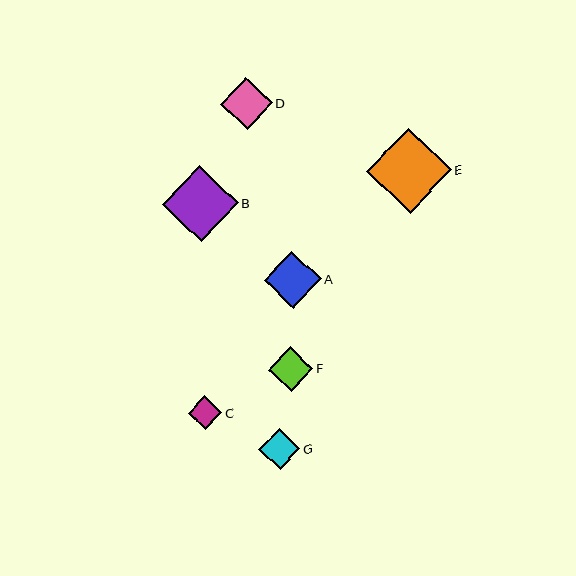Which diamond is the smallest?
Diamond C is the smallest with a size of approximately 34 pixels.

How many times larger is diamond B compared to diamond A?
Diamond B is approximately 1.3 times the size of diamond A.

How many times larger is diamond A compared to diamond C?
Diamond A is approximately 1.7 times the size of diamond C.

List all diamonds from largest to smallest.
From largest to smallest: E, B, A, D, F, G, C.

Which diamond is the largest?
Diamond E is the largest with a size of approximately 85 pixels.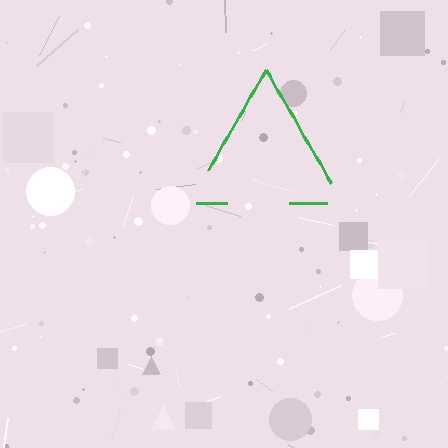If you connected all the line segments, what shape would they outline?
They would outline a triangle.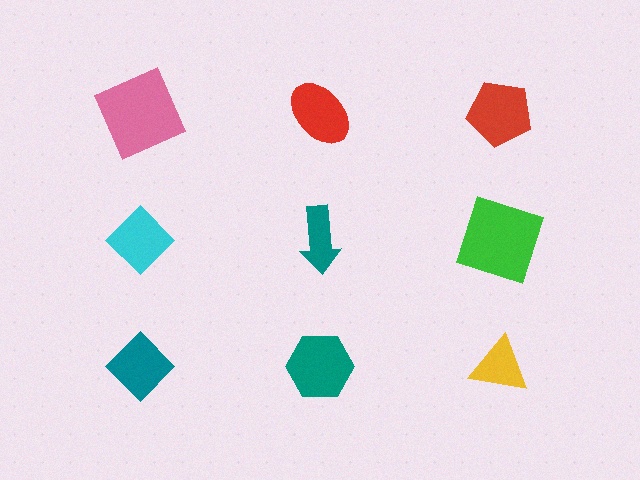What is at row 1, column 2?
A red ellipse.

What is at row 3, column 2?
A teal hexagon.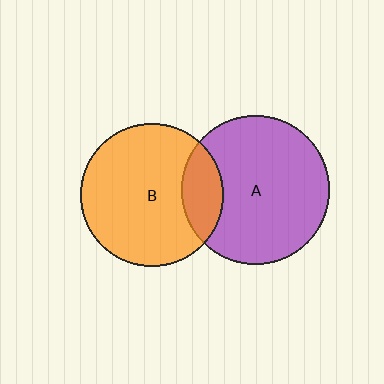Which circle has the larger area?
Circle A (purple).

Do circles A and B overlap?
Yes.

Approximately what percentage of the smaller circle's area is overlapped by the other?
Approximately 20%.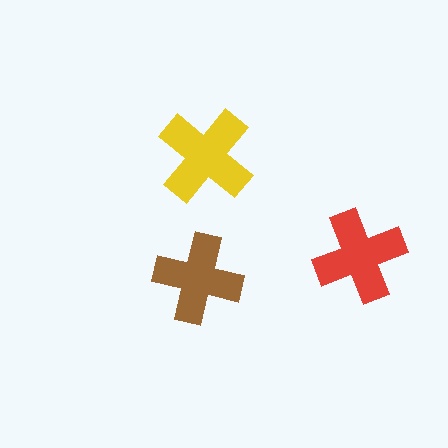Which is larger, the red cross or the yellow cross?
The yellow one.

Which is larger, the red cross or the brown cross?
The red one.